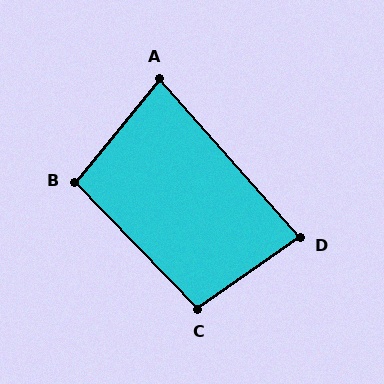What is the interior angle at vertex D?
Approximately 83 degrees (acute).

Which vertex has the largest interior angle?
C, at approximately 99 degrees.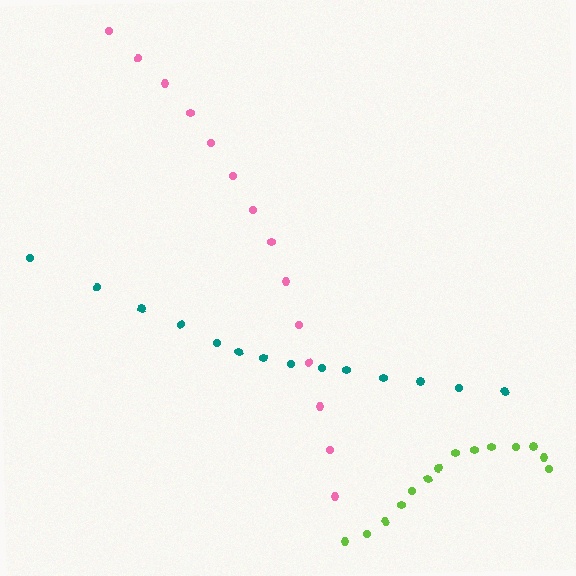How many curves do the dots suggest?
There are 3 distinct paths.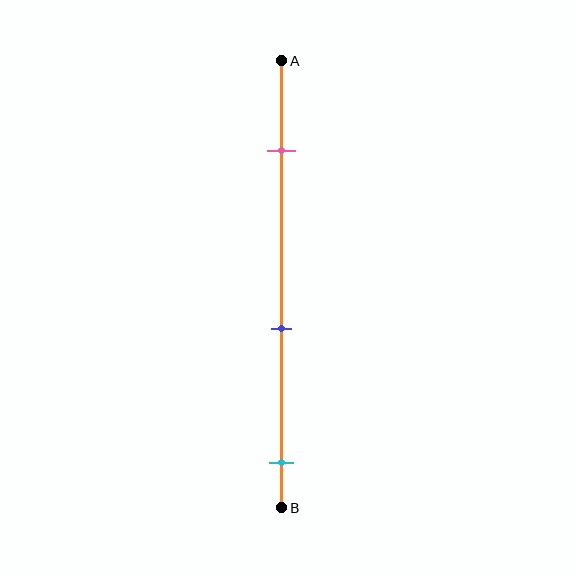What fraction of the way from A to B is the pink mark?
The pink mark is approximately 20% (0.2) of the way from A to B.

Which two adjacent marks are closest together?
The blue and cyan marks are the closest adjacent pair.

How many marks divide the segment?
There are 3 marks dividing the segment.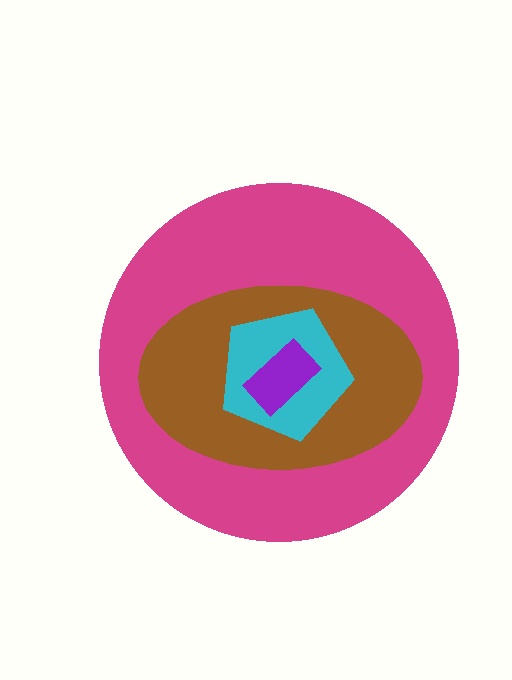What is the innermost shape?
The purple rectangle.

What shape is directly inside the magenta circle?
The brown ellipse.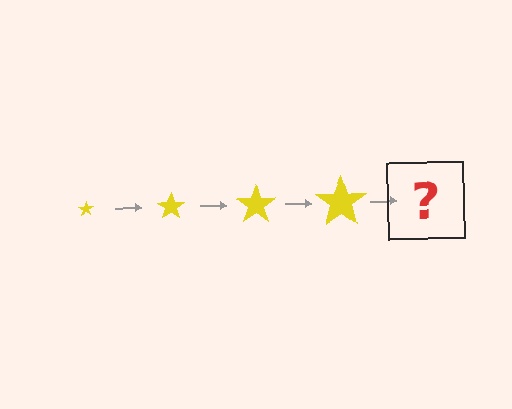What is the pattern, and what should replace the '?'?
The pattern is that the star gets progressively larger each step. The '?' should be a yellow star, larger than the previous one.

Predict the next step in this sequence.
The next step is a yellow star, larger than the previous one.